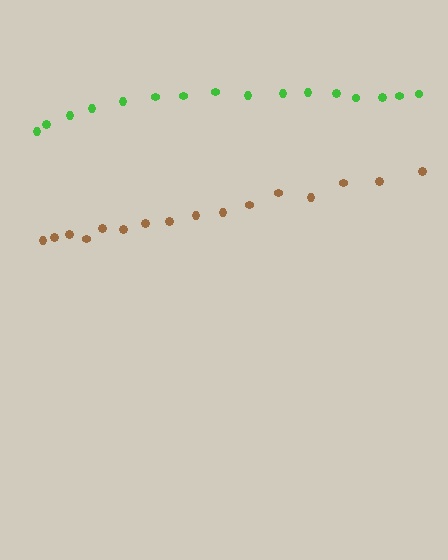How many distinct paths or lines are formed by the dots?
There are 2 distinct paths.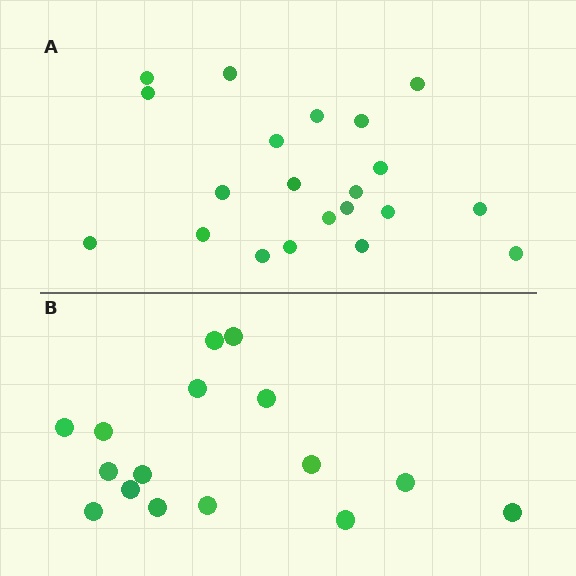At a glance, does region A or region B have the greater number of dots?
Region A (the top region) has more dots.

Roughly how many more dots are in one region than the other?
Region A has about 5 more dots than region B.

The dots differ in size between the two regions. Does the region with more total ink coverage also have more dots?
No. Region B has more total ink coverage because its dots are larger, but region A actually contains more individual dots. Total area can be misleading — the number of items is what matters here.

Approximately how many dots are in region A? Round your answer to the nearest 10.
About 20 dots. (The exact count is 21, which rounds to 20.)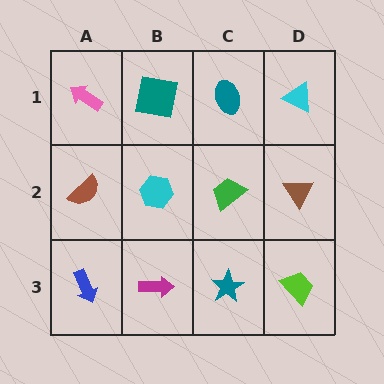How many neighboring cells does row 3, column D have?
2.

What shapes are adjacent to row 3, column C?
A green trapezoid (row 2, column C), a magenta arrow (row 3, column B), a lime trapezoid (row 3, column D).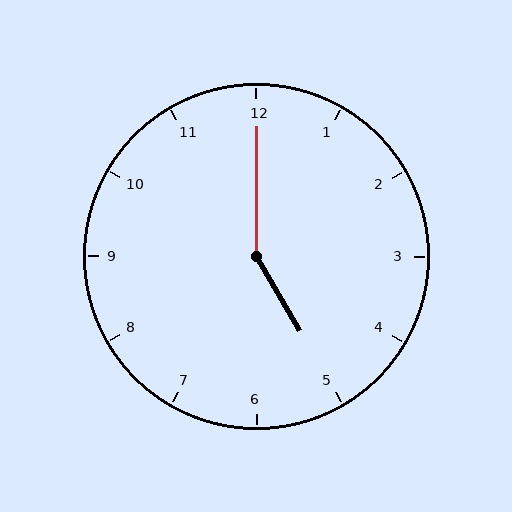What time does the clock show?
5:00.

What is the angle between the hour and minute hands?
Approximately 150 degrees.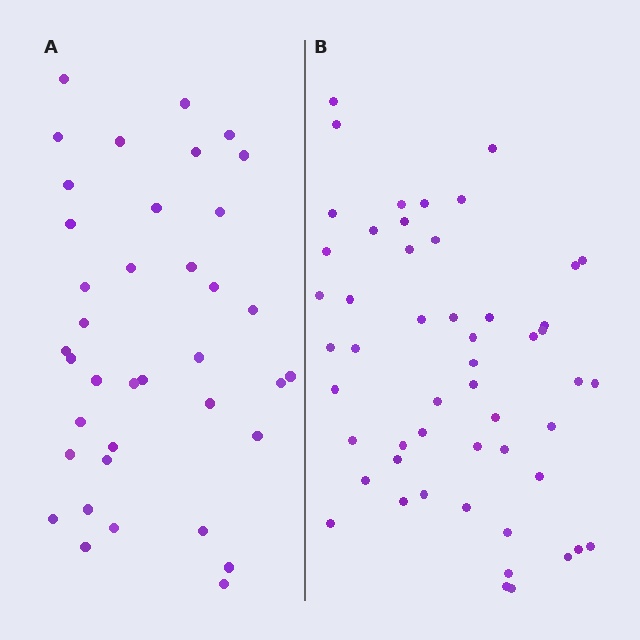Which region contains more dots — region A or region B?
Region B (the right region) has more dots.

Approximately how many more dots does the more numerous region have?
Region B has approximately 15 more dots than region A.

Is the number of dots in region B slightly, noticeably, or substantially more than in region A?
Region B has noticeably more, but not dramatically so. The ratio is roughly 1.4 to 1.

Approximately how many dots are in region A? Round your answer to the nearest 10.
About 40 dots. (The exact count is 38, which rounds to 40.)